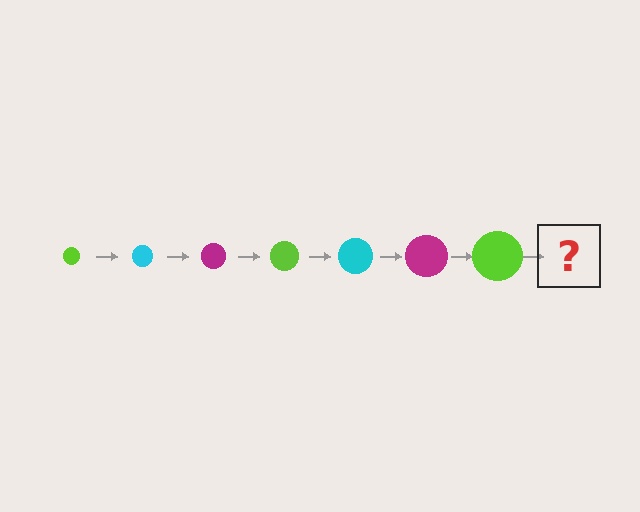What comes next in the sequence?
The next element should be a cyan circle, larger than the previous one.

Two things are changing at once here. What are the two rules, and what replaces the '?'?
The two rules are that the circle grows larger each step and the color cycles through lime, cyan, and magenta. The '?' should be a cyan circle, larger than the previous one.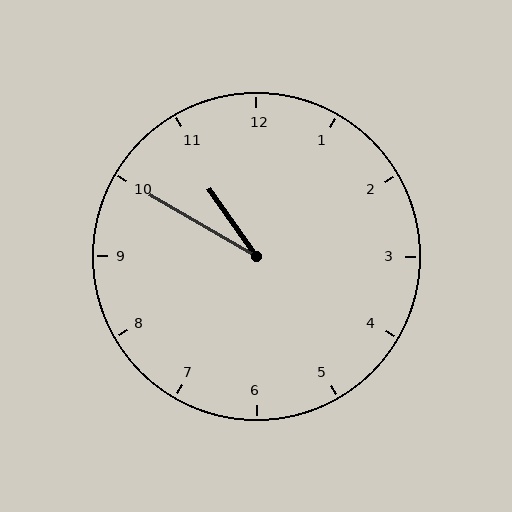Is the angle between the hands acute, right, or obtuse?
It is acute.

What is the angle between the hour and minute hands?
Approximately 25 degrees.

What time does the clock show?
10:50.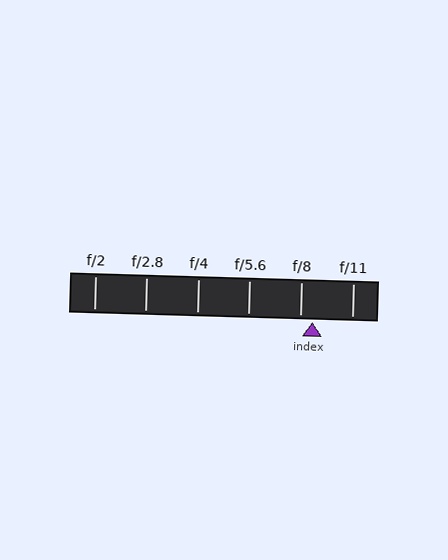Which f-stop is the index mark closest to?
The index mark is closest to f/8.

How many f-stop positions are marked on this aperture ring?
There are 6 f-stop positions marked.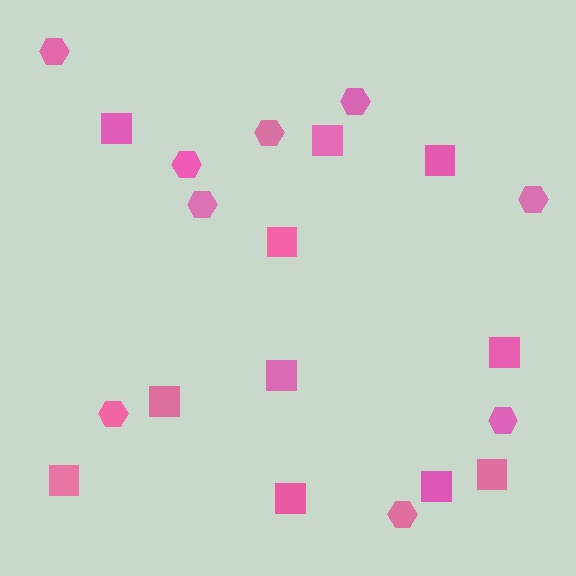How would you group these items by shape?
There are 2 groups: one group of squares (11) and one group of hexagons (9).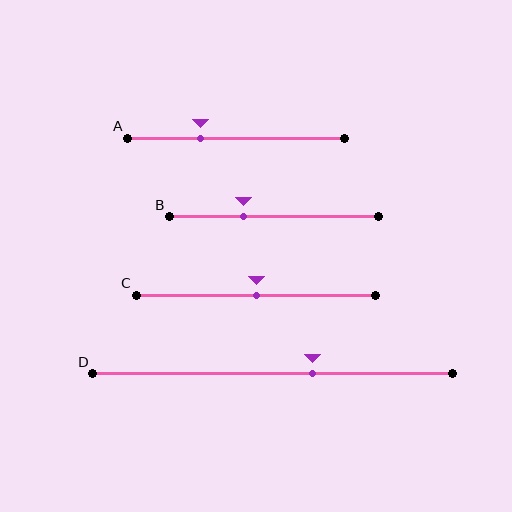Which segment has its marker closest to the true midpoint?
Segment C has its marker closest to the true midpoint.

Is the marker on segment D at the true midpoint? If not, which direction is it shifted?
No, the marker on segment D is shifted to the right by about 11% of the segment length.